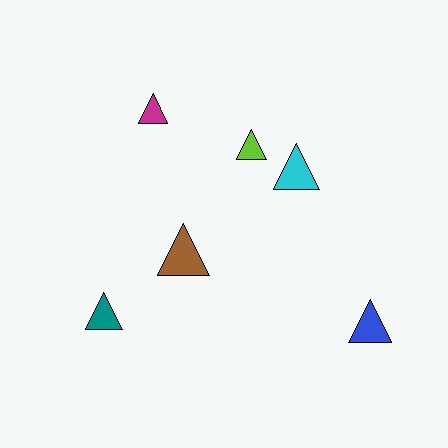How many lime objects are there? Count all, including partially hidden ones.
There is 1 lime object.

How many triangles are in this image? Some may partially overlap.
There are 6 triangles.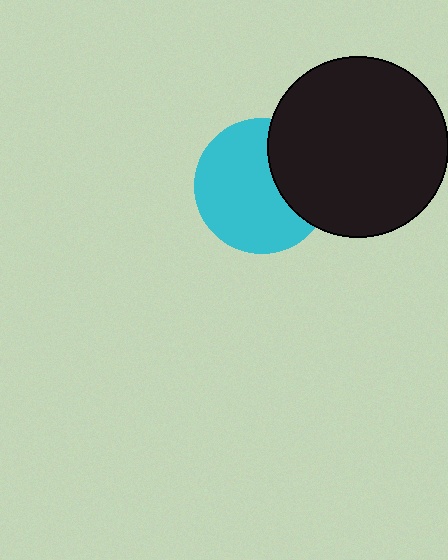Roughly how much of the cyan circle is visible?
Most of it is visible (roughly 69%).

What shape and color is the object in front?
The object in front is a black circle.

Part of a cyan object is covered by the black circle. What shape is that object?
It is a circle.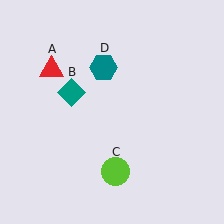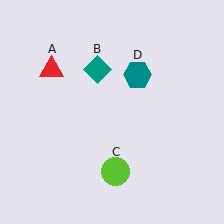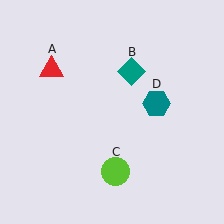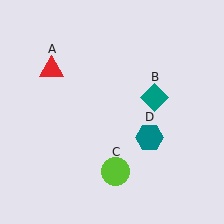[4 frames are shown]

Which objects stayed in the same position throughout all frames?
Red triangle (object A) and lime circle (object C) remained stationary.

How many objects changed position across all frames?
2 objects changed position: teal diamond (object B), teal hexagon (object D).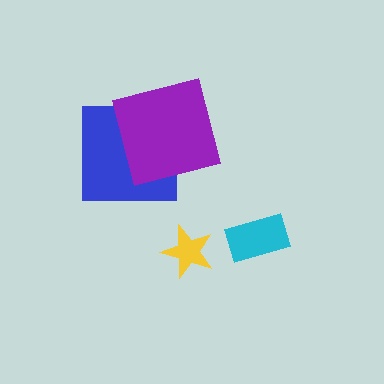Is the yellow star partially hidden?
No, no other shape covers it.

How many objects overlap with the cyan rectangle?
0 objects overlap with the cyan rectangle.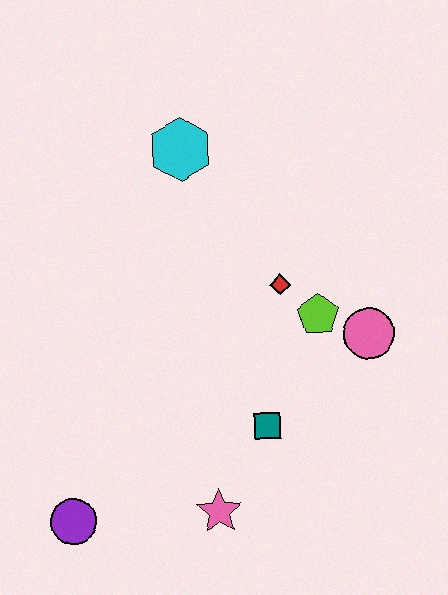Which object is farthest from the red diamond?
The purple circle is farthest from the red diamond.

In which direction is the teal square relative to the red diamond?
The teal square is below the red diamond.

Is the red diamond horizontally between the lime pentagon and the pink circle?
No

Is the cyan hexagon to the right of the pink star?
No